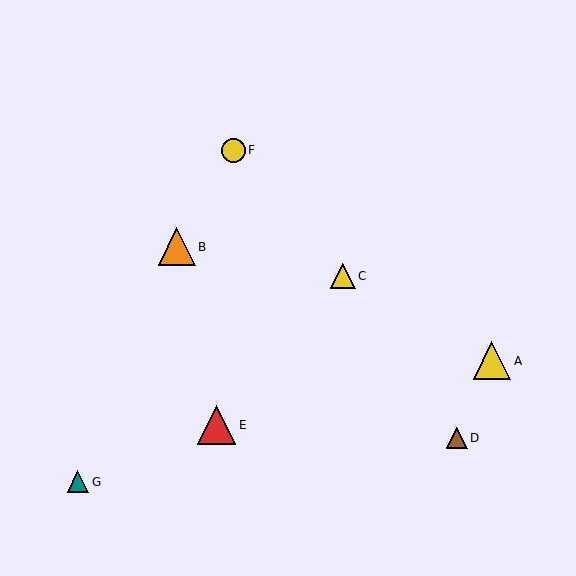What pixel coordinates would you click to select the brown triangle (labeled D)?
Click at (457, 438) to select the brown triangle D.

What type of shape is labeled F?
Shape F is a yellow circle.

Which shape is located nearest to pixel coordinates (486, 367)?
The yellow triangle (labeled A) at (492, 361) is nearest to that location.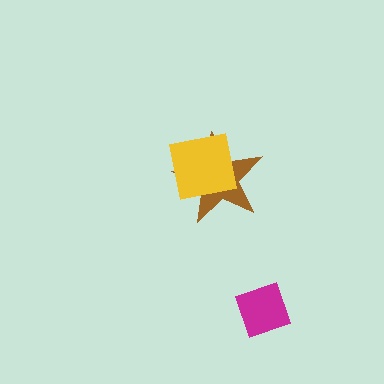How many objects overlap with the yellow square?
1 object overlaps with the yellow square.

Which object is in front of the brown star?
The yellow square is in front of the brown star.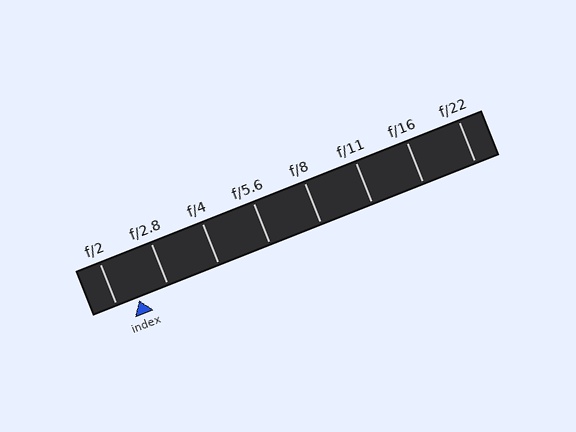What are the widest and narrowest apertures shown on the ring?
The widest aperture shown is f/2 and the narrowest is f/22.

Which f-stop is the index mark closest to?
The index mark is closest to f/2.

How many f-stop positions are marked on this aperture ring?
There are 8 f-stop positions marked.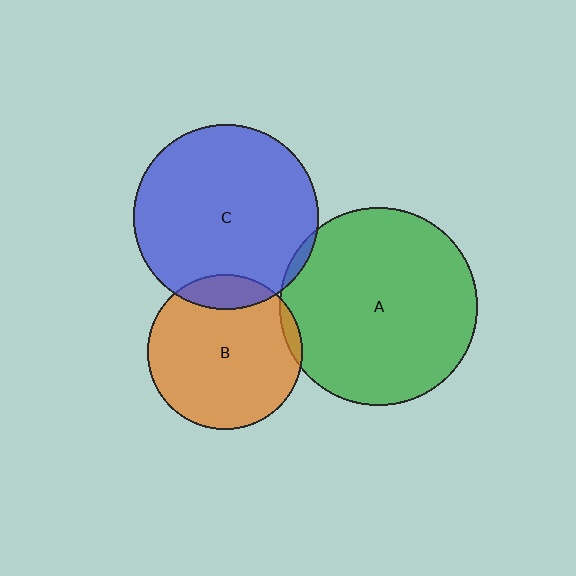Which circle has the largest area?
Circle A (green).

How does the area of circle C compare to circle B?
Approximately 1.4 times.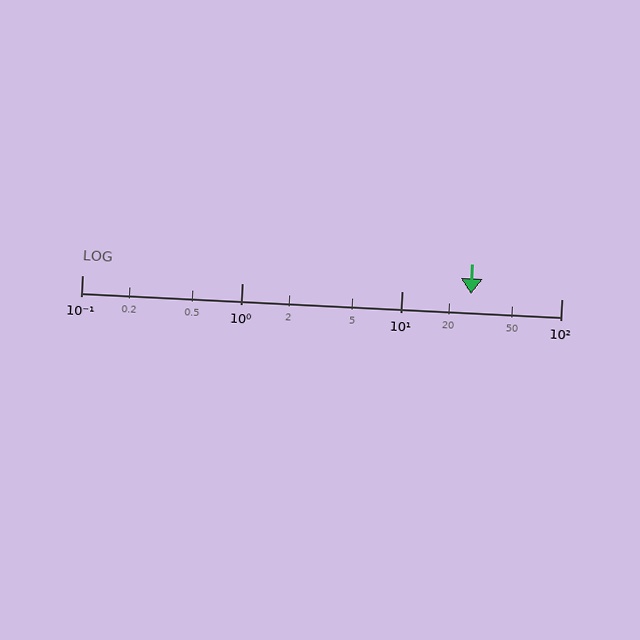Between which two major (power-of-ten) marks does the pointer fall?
The pointer is between 10 and 100.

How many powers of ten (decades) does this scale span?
The scale spans 3 decades, from 0.1 to 100.